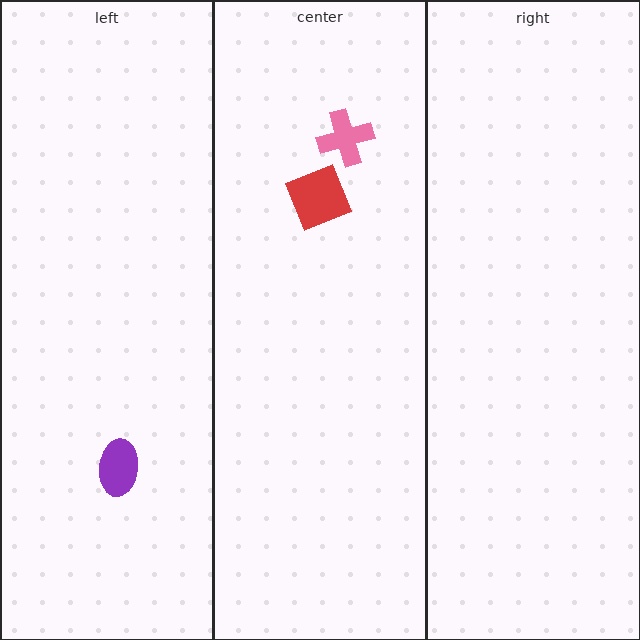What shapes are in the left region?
The purple ellipse.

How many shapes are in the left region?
1.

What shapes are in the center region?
The red diamond, the pink cross.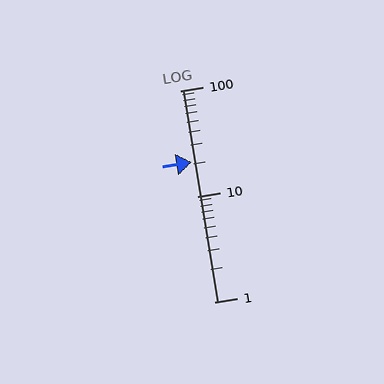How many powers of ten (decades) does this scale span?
The scale spans 2 decades, from 1 to 100.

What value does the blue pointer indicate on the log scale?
The pointer indicates approximately 21.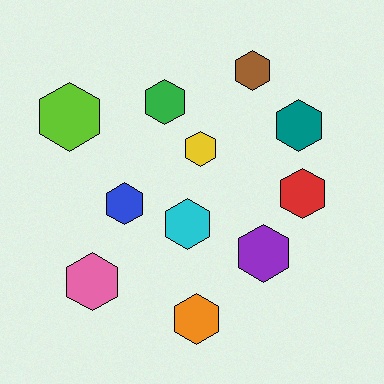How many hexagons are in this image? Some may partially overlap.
There are 11 hexagons.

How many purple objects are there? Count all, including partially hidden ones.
There is 1 purple object.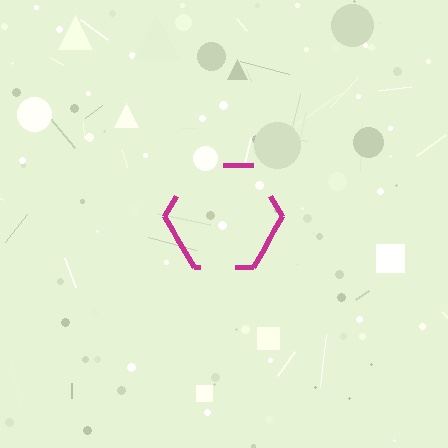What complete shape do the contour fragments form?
The contour fragments form a hexagon.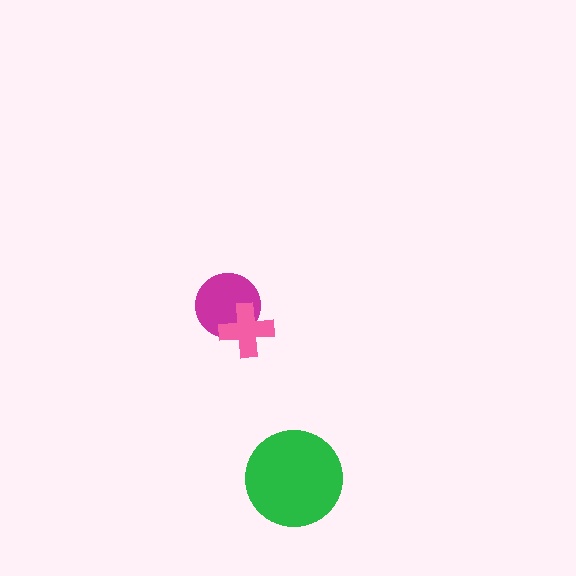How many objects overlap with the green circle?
0 objects overlap with the green circle.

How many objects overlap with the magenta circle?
1 object overlaps with the magenta circle.